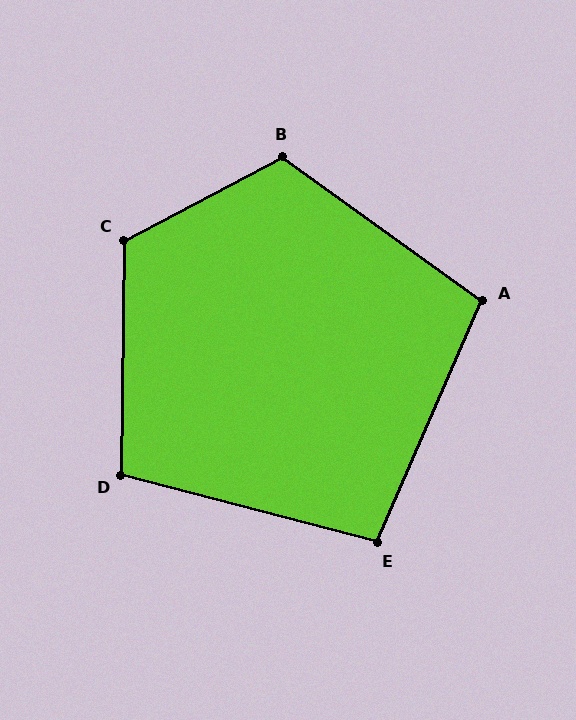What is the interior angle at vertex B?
Approximately 117 degrees (obtuse).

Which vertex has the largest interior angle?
C, at approximately 118 degrees.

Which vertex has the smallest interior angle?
E, at approximately 99 degrees.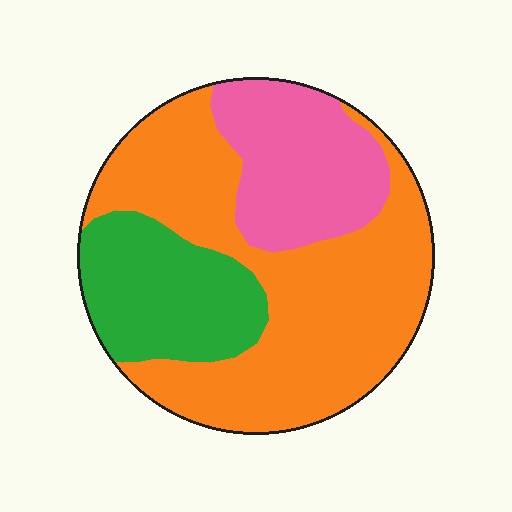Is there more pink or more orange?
Orange.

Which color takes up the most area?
Orange, at roughly 55%.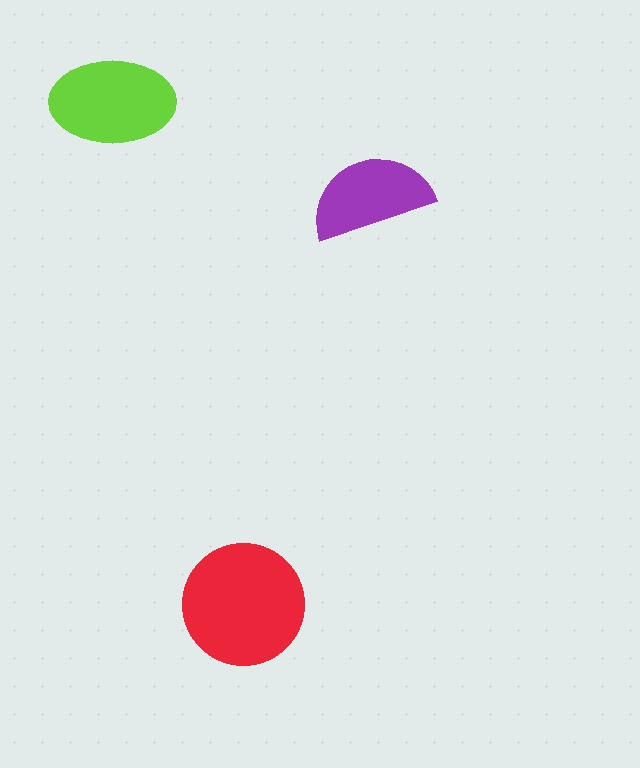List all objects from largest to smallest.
The red circle, the lime ellipse, the purple semicircle.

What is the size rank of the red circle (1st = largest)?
1st.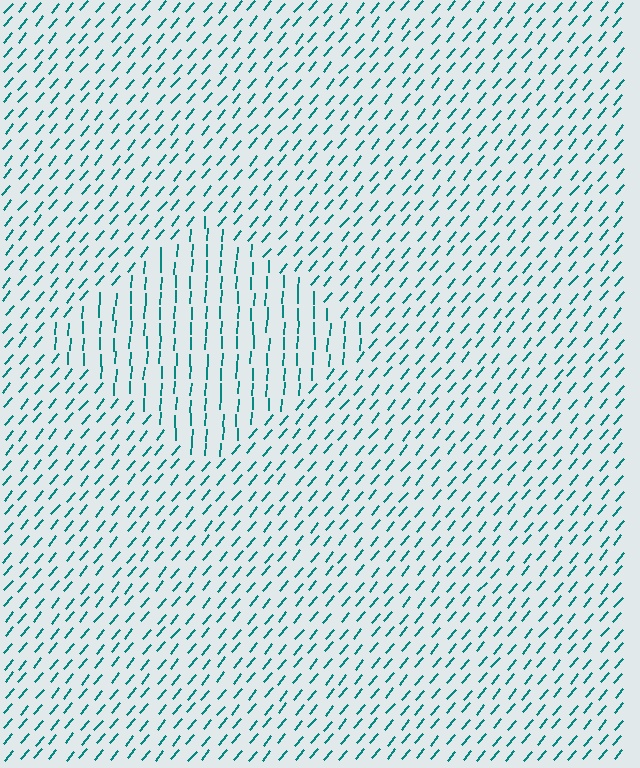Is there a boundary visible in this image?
Yes, there is a texture boundary formed by a change in line orientation.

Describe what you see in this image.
The image is filled with small teal line segments. A diamond region in the image has lines oriented differently from the surrounding lines, creating a visible texture boundary.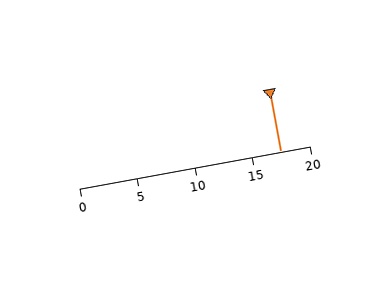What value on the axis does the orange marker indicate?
The marker indicates approximately 17.5.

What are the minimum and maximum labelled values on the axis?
The axis runs from 0 to 20.